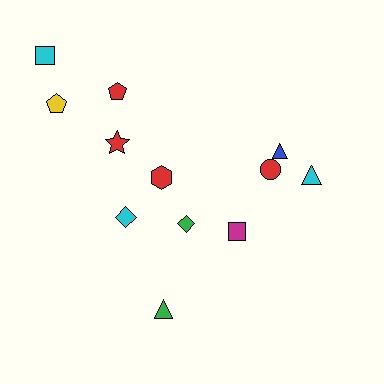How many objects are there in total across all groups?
There are 12 objects.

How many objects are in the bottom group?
There are 4 objects.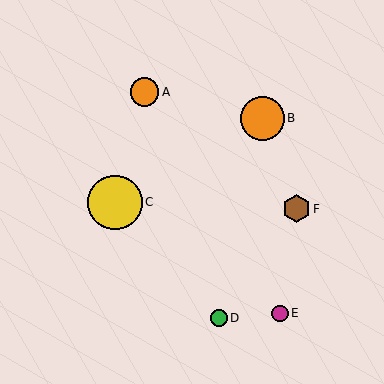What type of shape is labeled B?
Shape B is an orange circle.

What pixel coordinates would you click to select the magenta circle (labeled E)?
Click at (280, 313) to select the magenta circle E.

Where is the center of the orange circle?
The center of the orange circle is at (262, 118).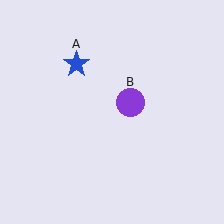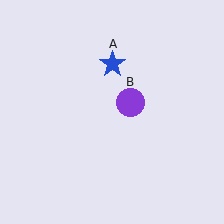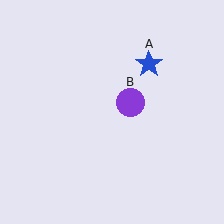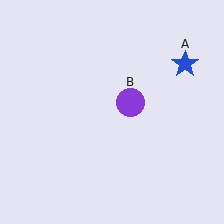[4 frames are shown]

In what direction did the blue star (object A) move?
The blue star (object A) moved right.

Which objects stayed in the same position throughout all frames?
Purple circle (object B) remained stationary.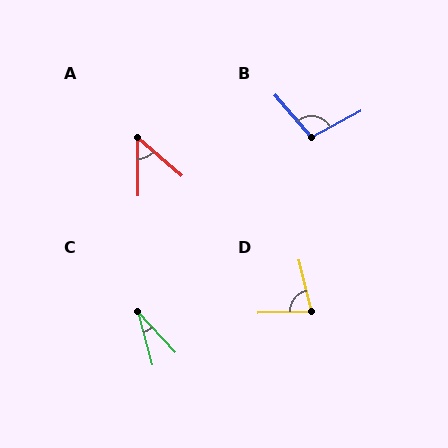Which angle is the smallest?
C, at approximately 27 degrees.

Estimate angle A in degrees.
Approximately 49 degrees.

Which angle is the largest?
B, at approximately 102 degrees.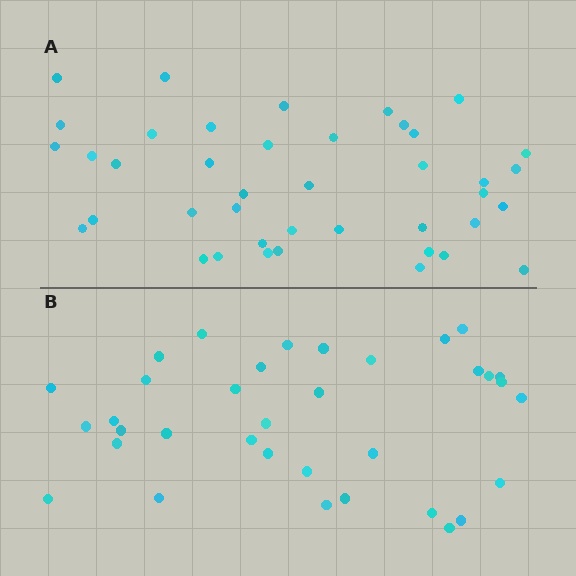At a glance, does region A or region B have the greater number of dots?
Region A (the top region) has more dots.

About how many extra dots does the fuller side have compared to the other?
Region A has about 6 more dots than region B.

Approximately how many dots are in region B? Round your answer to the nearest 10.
About 40 dots. (The exact count is 35, which rounds to 40.)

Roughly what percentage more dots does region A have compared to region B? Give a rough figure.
About 15% more.